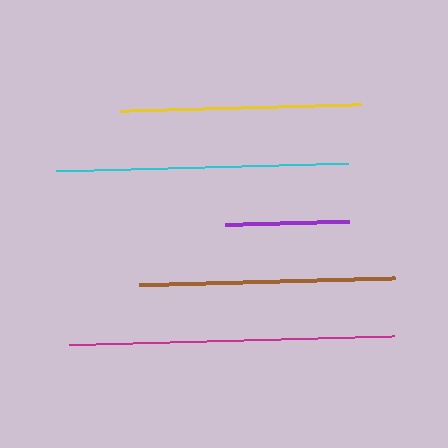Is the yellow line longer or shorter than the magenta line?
The magenta line is longer than the yellow line.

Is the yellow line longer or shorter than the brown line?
The brown line is longer than the yellow line.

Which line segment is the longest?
The magenta line is the longest at approximately 325 pixels.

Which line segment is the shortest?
The purple line is the shortest at approximately 124 pixels.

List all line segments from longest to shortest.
From longest to shortest: magenta, cyan, brown, yellow, purple.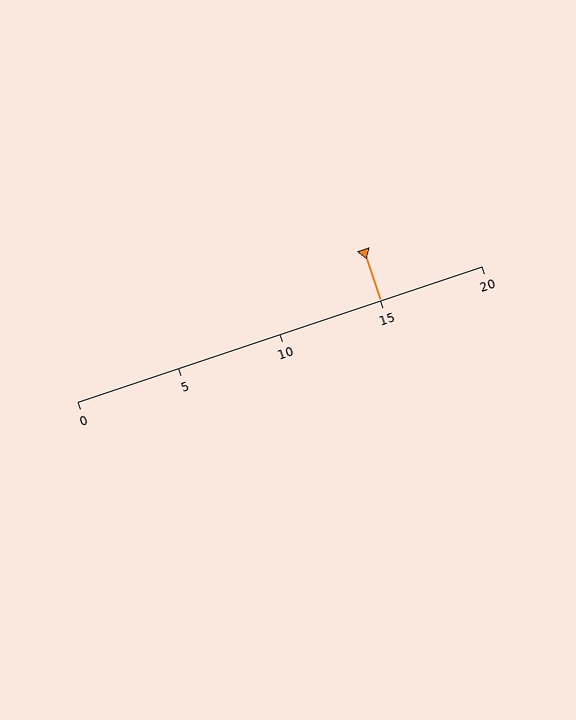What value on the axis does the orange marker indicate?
The marker indicates approximately 15.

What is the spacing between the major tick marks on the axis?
The major ticks are spaced 5 apart.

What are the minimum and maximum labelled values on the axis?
The axis runs from 0 to 20.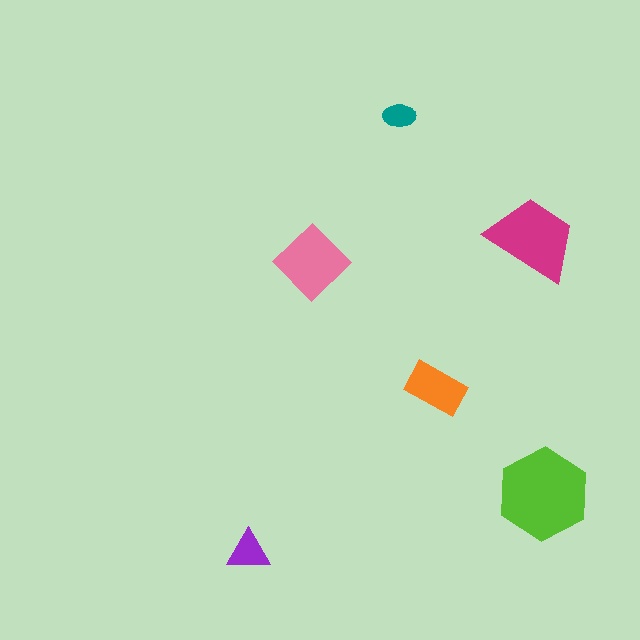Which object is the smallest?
The teal ellipse.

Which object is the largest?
The lime hexagon.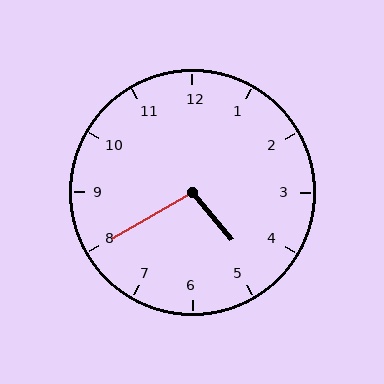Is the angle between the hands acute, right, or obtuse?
It is obtuse.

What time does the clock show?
4:40.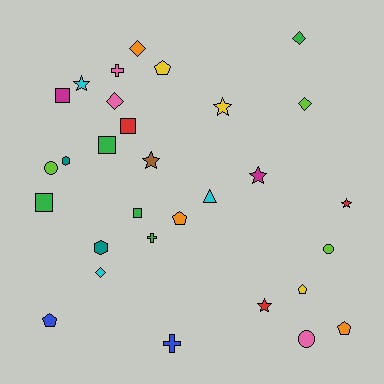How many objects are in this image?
There are 30 objects.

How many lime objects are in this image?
There are 3 lime objects.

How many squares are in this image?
There are 5 squares.